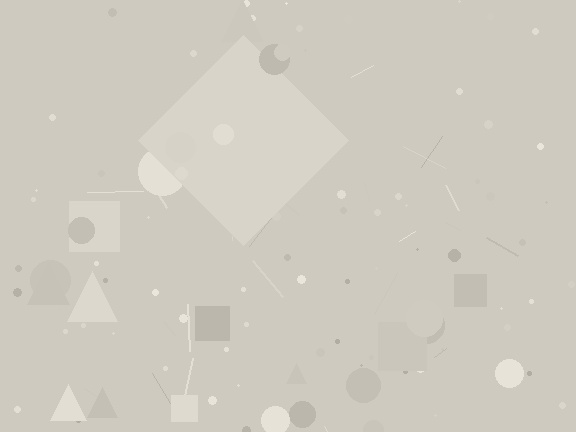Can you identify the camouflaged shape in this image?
The camouflaged shape is a diamond.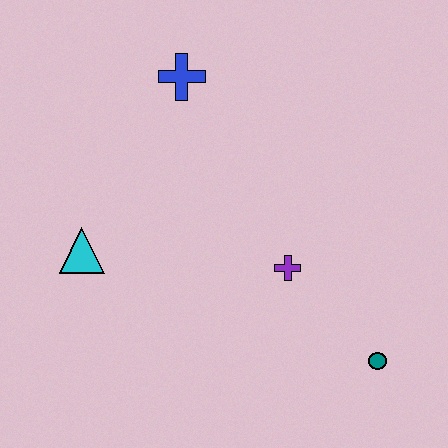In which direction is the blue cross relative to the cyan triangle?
The blue cross is above the cyan triangle.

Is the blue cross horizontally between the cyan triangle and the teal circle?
Yes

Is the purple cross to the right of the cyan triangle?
Yes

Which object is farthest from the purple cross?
The blue cross is farthest from the purple cross.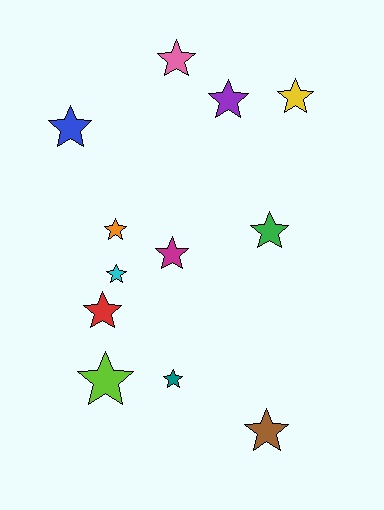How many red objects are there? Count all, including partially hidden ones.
There is 1 red object.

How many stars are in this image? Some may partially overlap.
There are 12 stars.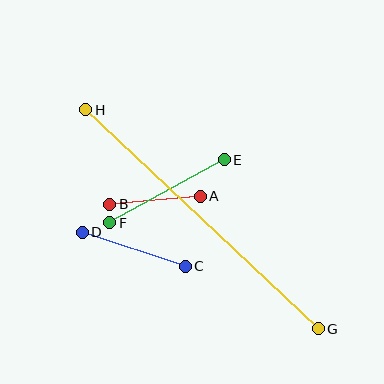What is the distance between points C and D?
The distance is approximately 109 pixels.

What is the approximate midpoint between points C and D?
The midpoint is at approximately (134, 249) pixels.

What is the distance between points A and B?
The distance is approximately 91 pixels.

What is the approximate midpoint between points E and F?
The midpoint is at approximately (167, 191) pixels.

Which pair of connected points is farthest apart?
Points G and H are farthest apart.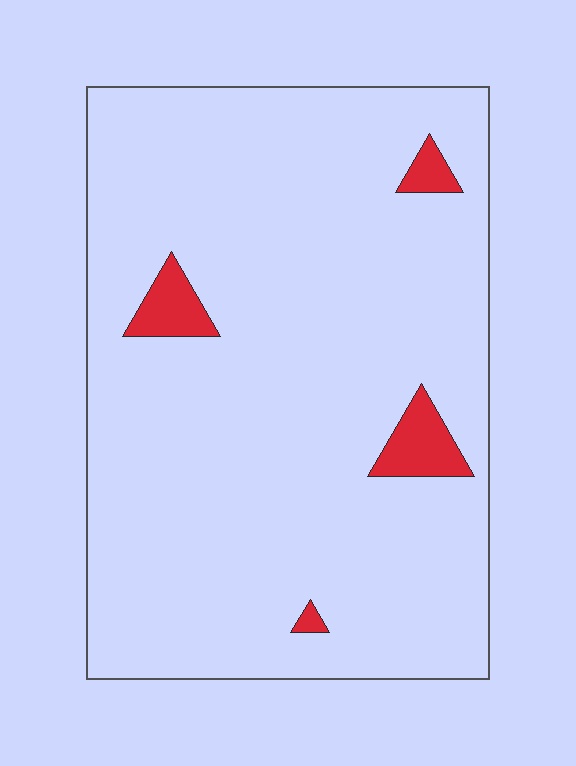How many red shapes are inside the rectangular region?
4.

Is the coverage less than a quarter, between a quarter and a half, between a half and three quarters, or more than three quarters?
Less than a quarter.